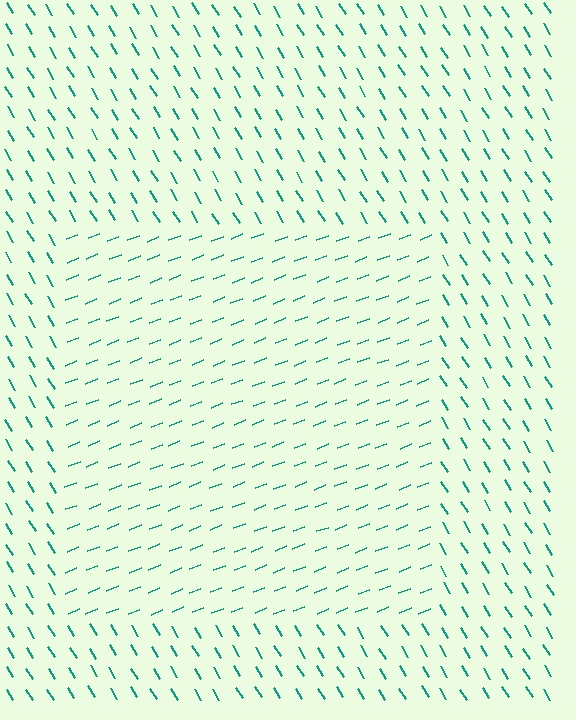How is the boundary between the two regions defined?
The boundary is defined purely by a change in line orientation (approximately 80 degrees difference). All lines are the same color and thickness.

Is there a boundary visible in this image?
Yes, there is a texture boundary formed by a change in line orientation.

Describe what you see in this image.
The image is filled with small teal line segments. A rectangle region in the image has lines oriented differently from the surrounding lines, creating a visible texture boundary.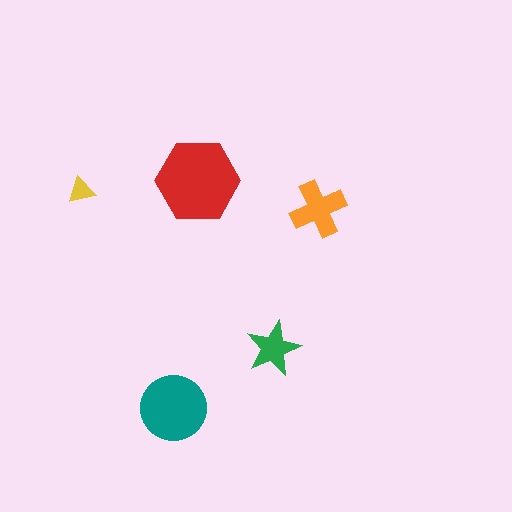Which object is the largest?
The red hexagon.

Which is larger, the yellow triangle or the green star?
The green star.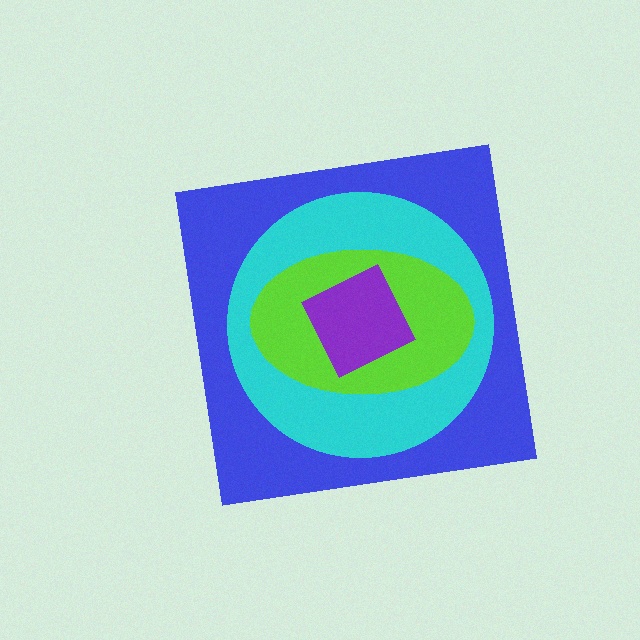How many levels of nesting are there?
4.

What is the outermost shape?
The blue square.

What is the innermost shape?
The purple square.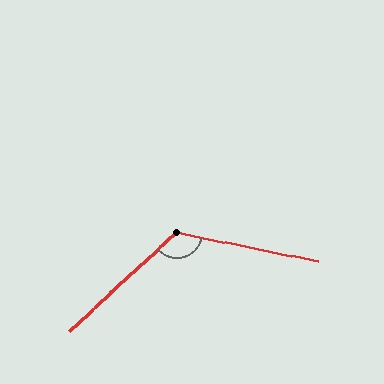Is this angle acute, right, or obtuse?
It is obtuse.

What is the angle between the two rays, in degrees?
Approximately 126 degrees.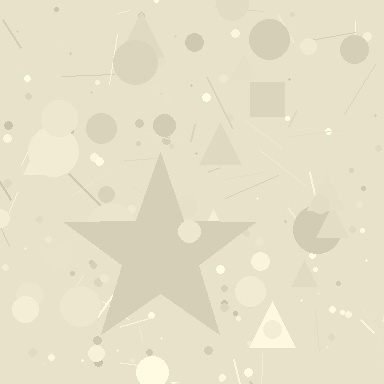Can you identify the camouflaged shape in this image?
The camouflaged shape is a star.